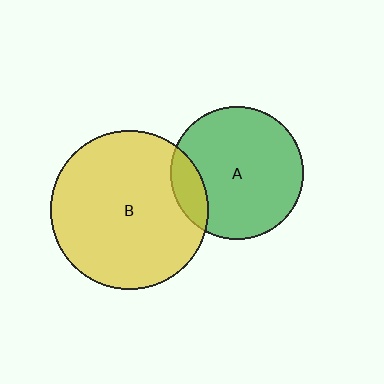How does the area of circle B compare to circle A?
Approximately 1.4 times.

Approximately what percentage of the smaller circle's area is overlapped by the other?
Approximately 15%.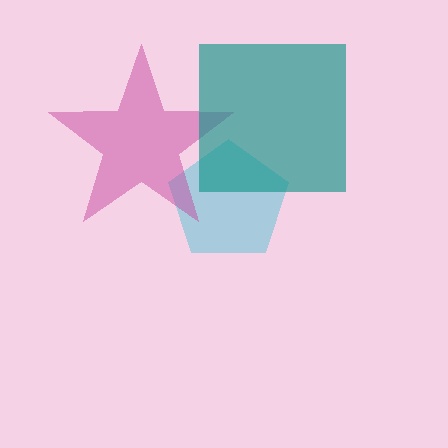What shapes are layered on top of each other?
The layered shapes are: a cyan pentagon, a magenta star, a teal square.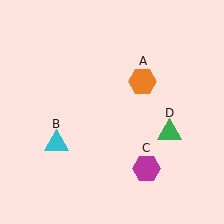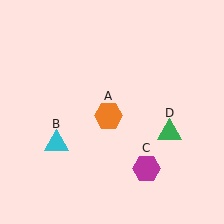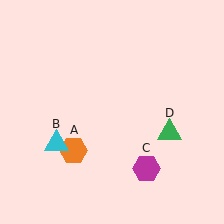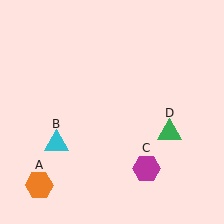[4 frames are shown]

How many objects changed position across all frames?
1 object changed position: orange hexagon (object A).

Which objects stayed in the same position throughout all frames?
Cyan triangle (object B) and magenta hexagon (object C) and green triangle (object D) remained stationary.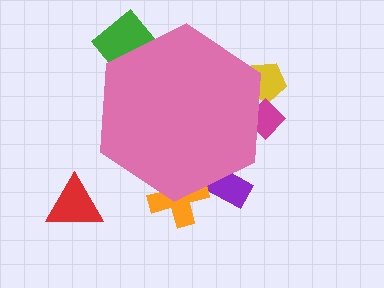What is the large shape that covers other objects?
A pink hexagon.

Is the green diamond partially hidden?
Yes, the green diamond is partially hidden behind the pink hexagon.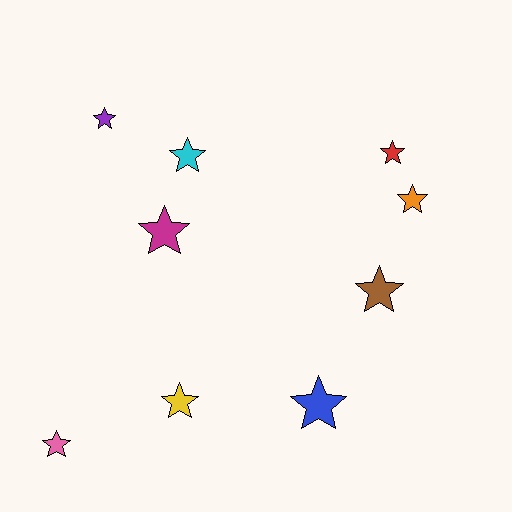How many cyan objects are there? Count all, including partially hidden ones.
There is 1 cyan object.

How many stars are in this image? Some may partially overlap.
There are 9 stars.